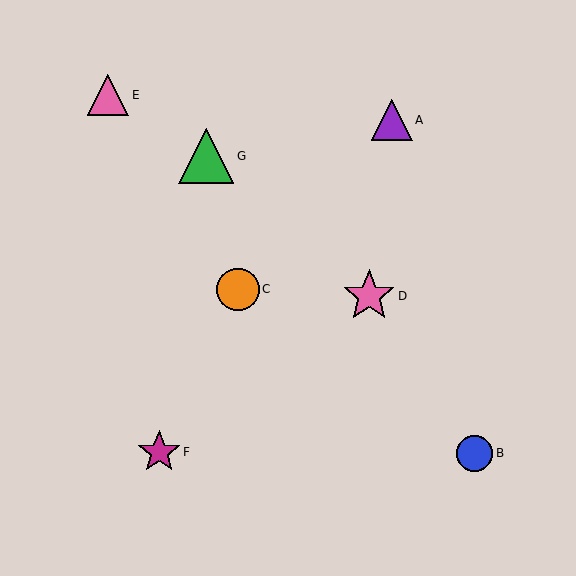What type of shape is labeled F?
Shape F is a magenta star.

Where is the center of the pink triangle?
The center of the pink triangle is at (108, 95).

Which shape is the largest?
The green triangle (labeled G) is the largest.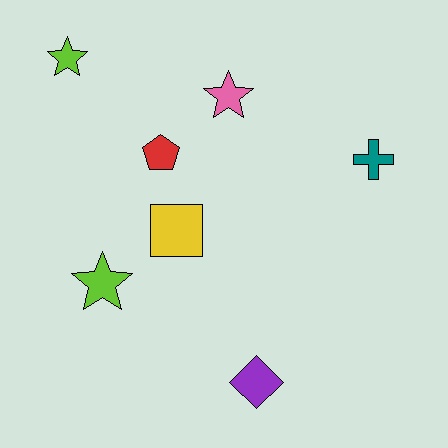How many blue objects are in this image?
There are no blue objects.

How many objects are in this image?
There are 7 objects.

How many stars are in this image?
There are 3 stars.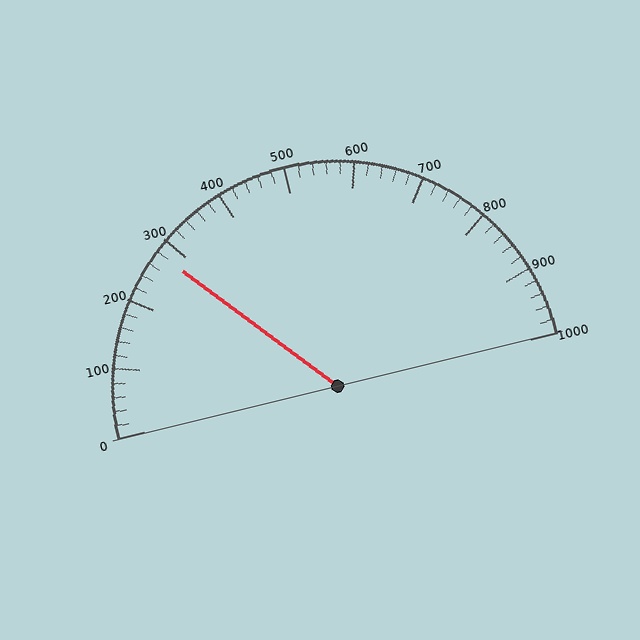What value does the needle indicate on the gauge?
The needle indicates approximately 280.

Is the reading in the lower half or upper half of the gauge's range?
The reading is in the lower half of the range (0 to 1000).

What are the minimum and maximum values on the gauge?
The gauge ranges from 0 to 1000.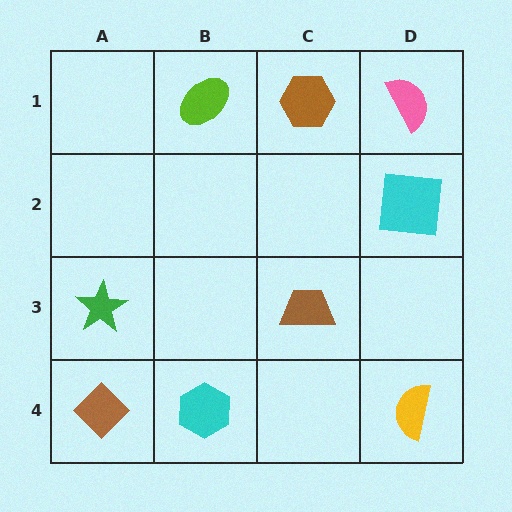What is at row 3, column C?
A brown trapezoid.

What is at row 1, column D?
A pink semicircle.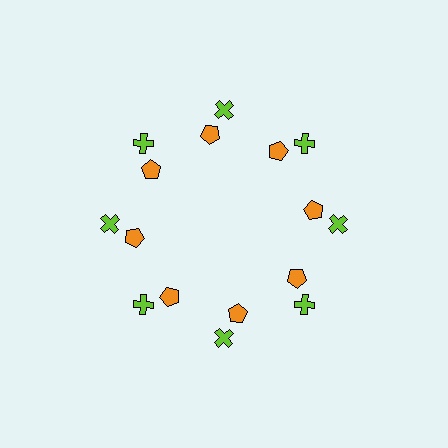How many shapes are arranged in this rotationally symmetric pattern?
There are 16 shapes, arranged in 8 groups of 2.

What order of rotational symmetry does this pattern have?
This pattern has 8-fold rotational symmetry.